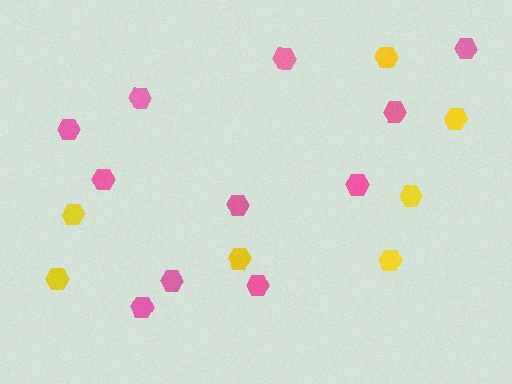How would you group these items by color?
There are 2 groups: one group of pink hexagons (11) and one group of yellow hexagons (7).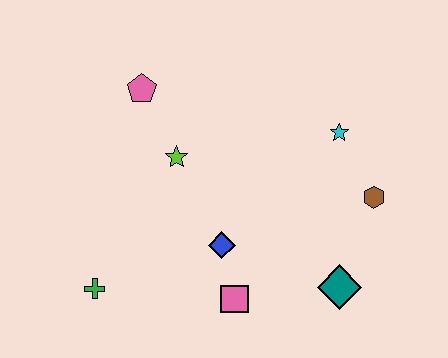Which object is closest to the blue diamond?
The pink square is closest to the blue diamond.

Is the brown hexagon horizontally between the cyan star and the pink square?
No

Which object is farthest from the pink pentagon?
The teal diamond is farthest from the pink pentagon.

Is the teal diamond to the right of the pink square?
Yes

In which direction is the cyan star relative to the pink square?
The cyan star is above the pink square.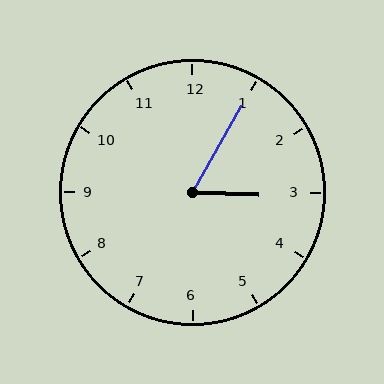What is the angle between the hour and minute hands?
Approximately 62 degrees.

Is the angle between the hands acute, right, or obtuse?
It is acute.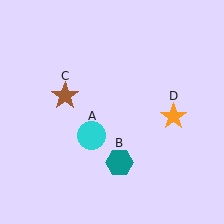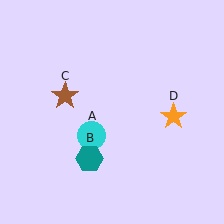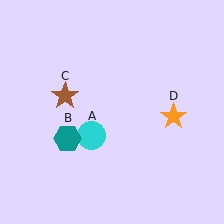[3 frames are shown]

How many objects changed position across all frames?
1 object changed position: teal hexagon (object B).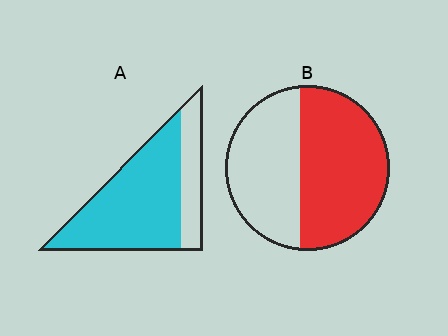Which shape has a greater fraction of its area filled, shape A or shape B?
Shape A.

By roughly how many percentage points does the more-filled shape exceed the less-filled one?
By roughly 20 percentage points (A over B).